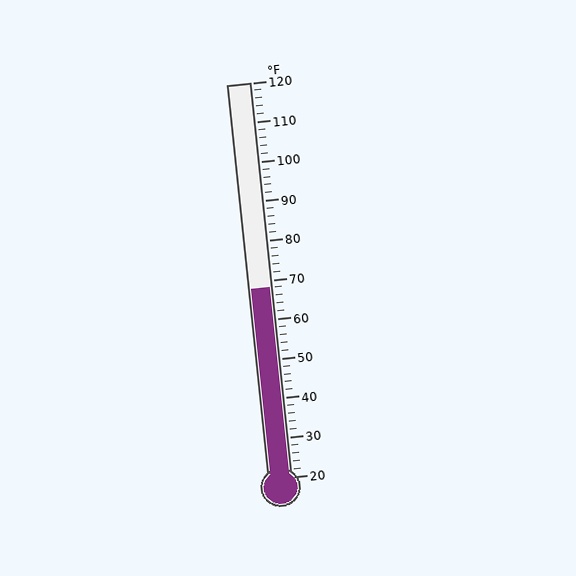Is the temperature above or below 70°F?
The temperature is below 70°F.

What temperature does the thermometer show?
The thermometer shows approximately 68°F.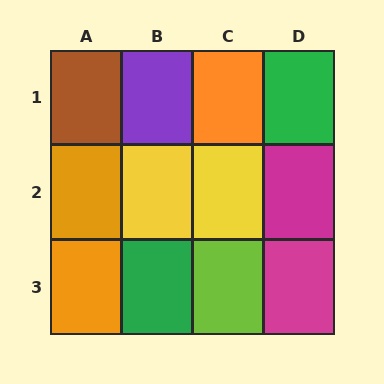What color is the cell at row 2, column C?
Yellow.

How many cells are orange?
3 cells are orange.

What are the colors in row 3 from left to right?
Orange, green, lime, magenta.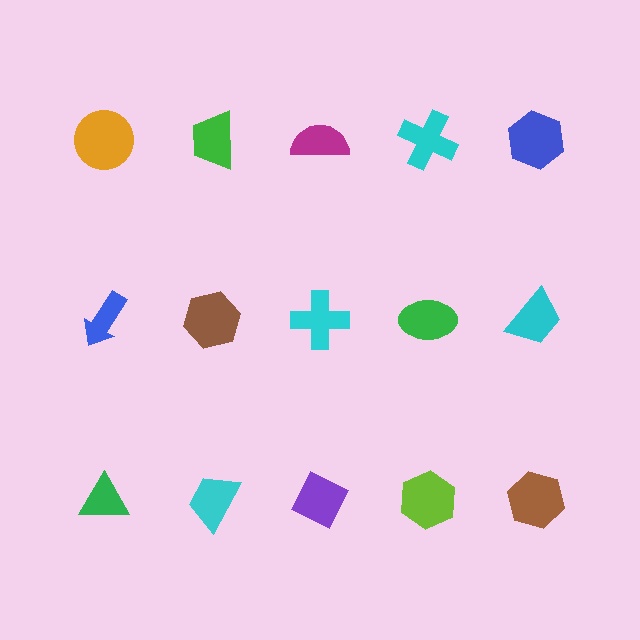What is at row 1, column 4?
A cyan cross.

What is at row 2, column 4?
A green ellipse.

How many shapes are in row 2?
5 shapes.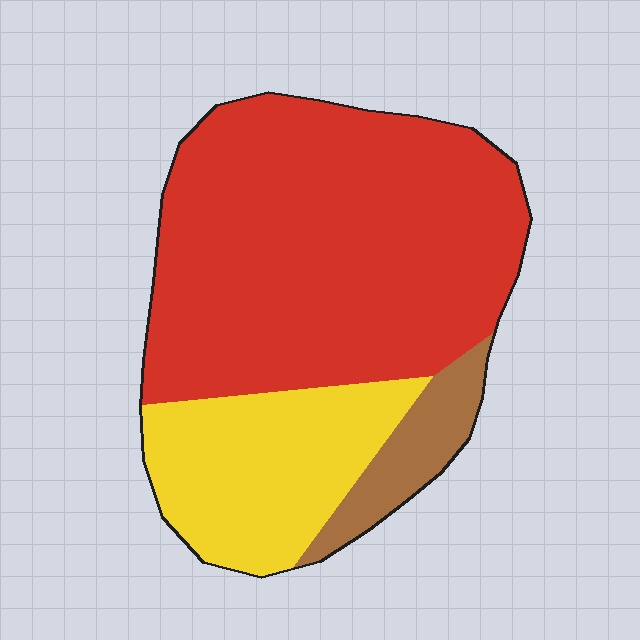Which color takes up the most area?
Red, at roughly 65%.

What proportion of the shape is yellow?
Yellow takes up about one quarter (1/4) of the shape.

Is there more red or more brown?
Red.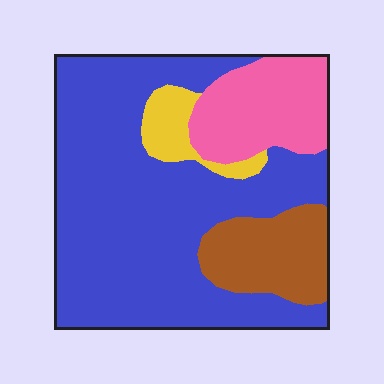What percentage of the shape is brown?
Brown covers 14% of the shape.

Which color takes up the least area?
Yellow, at roughly 5%.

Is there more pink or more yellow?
Pink.